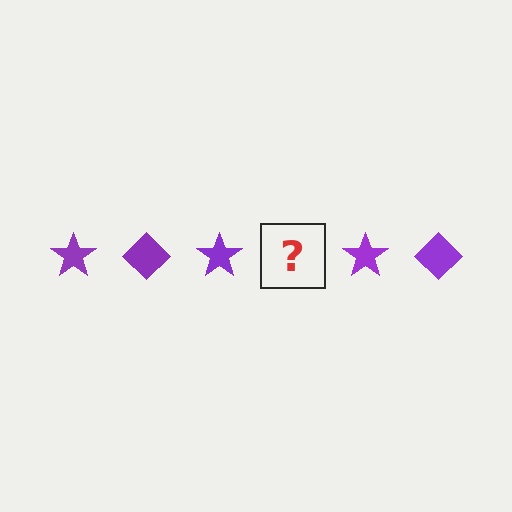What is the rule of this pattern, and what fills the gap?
The rule is that the pattern cycles through star, diamond shapes in purple. The gap should be filled with a purple diamond.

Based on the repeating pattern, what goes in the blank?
The blank should be a purple diamond.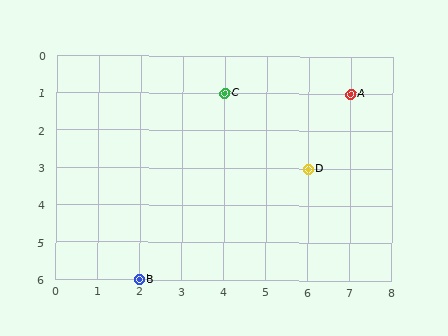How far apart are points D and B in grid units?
Points D and B are 4 columns and 3 rows apart (about 5.0 grid units diagonally).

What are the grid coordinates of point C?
Point C is at grid coordinates (4, 1).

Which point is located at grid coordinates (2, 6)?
Point B is at (2, 6).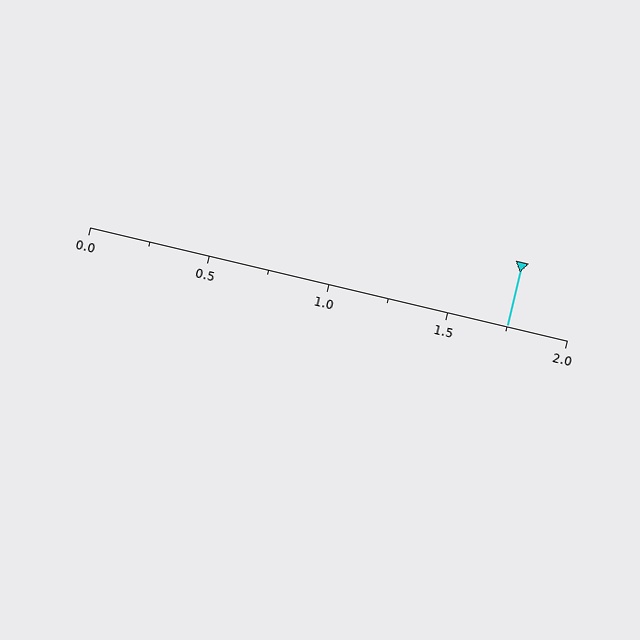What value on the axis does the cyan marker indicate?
The marker indicates approximately 1.75.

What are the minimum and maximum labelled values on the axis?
The axis runs from 0.0 to 2.0.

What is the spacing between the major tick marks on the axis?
The major ticks are spaced 0.5 apart.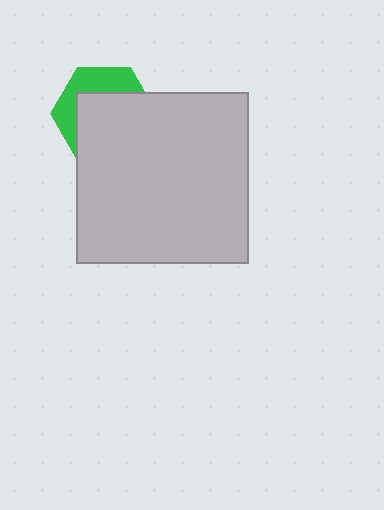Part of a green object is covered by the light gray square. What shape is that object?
It is a hexagon.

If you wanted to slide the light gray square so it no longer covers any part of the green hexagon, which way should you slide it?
Slide it toward the lower-right — that is the most direct way to separate the two shapes.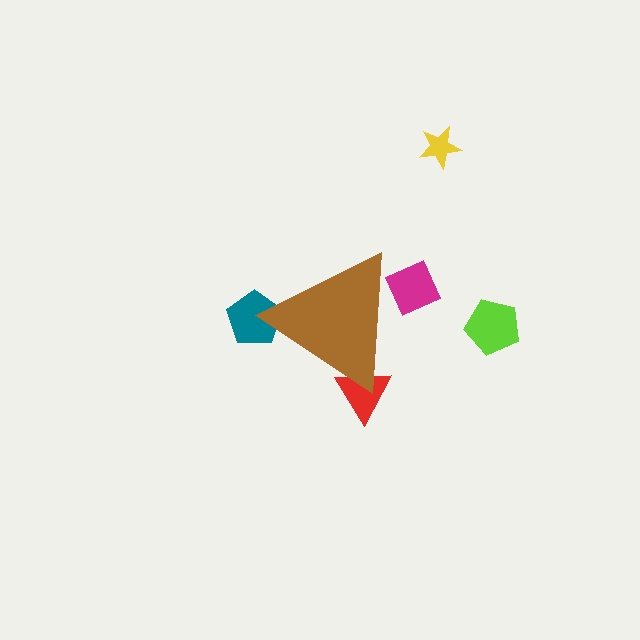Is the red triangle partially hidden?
Yes, the red triangle is partially hidden behind the brown triangle.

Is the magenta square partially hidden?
Yes, the magenta square is partially hidden behind the brown triangle.